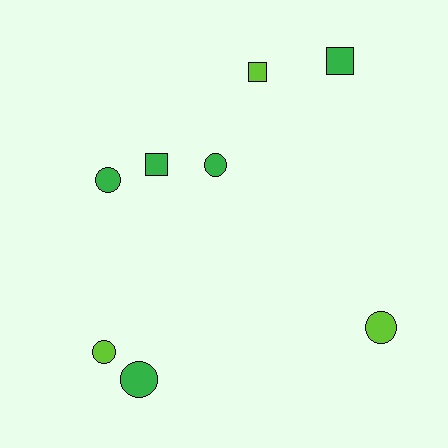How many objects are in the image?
There are 8 objects.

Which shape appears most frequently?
Circle, with 5 objects.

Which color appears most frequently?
Green, with 5 objects.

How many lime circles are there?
There are 2 lime circles.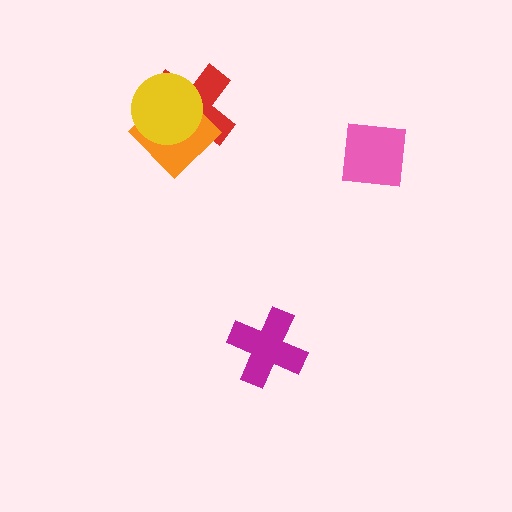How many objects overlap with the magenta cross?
0 objects overlap with the magenta cross.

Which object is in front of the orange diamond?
The yellow circle is in front of the orange diamond.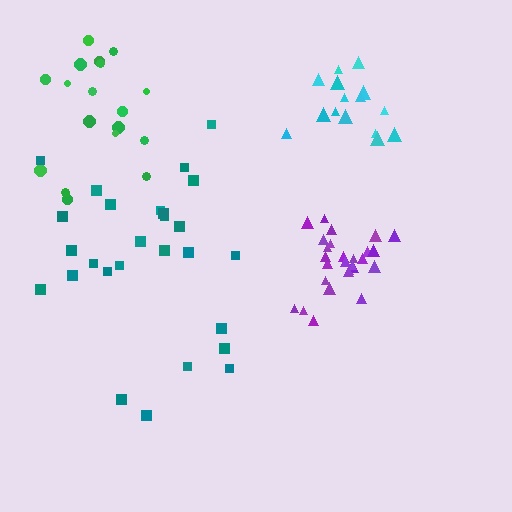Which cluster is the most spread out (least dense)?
Green.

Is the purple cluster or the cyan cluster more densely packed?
Purple.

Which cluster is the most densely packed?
Purple.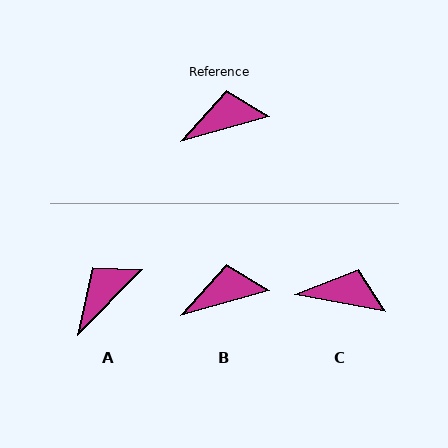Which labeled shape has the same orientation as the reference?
B.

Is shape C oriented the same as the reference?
No, it is off by about 27 degrees.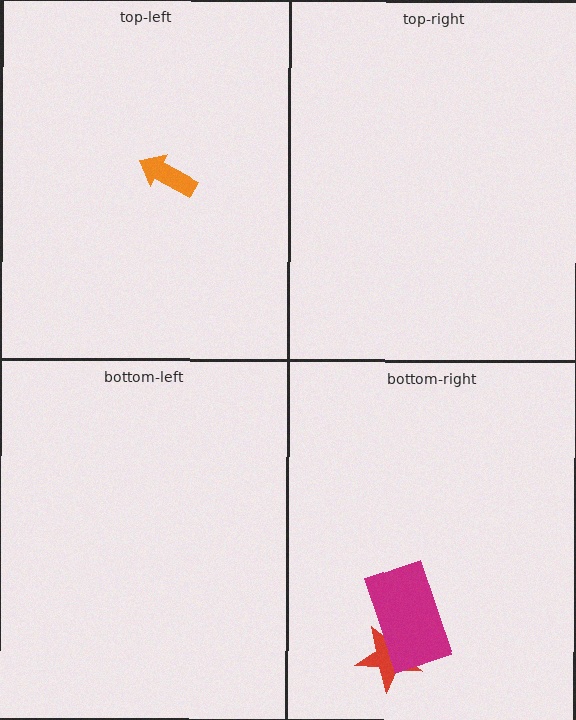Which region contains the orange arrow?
The top-left region.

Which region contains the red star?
The bottom-right region.